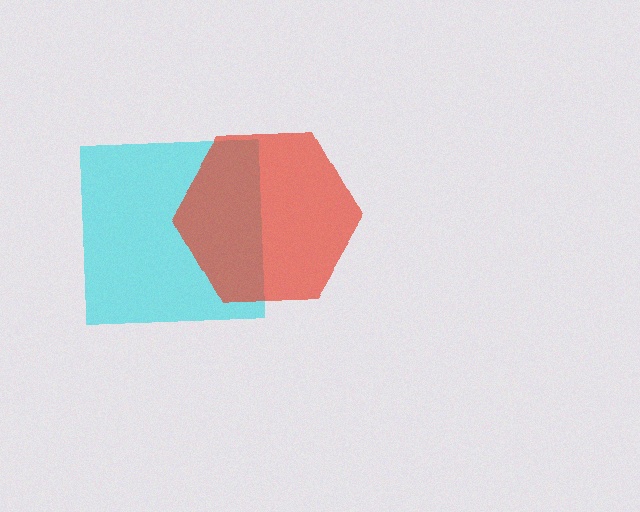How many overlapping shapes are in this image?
There are 2 overlapping shapes in the image.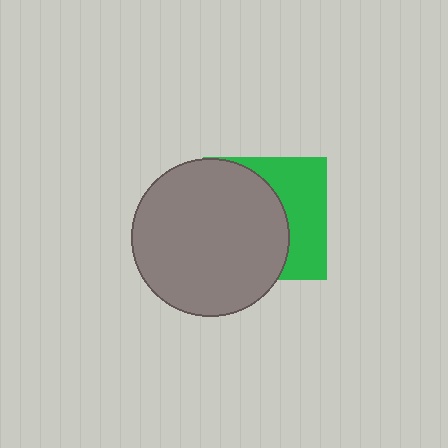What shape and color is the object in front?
The object in front is a gray circle.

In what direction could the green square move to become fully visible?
The green square could move right. That would shift it out from behind the gray circle entirely.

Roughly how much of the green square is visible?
A small part of it is visible (roughly 41%).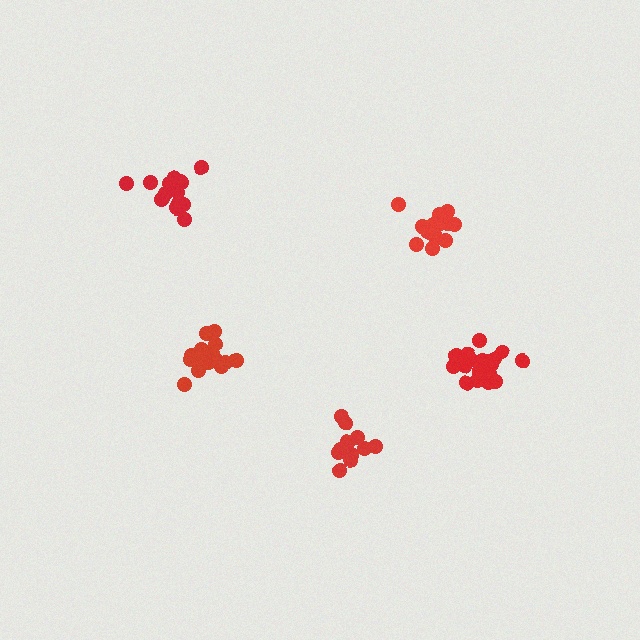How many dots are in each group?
Group 1: 21 dots, Group 2: 19 dots, Group 3: 15 dots, Group 4: 15 dots, Group 5: 18 dots (88 total).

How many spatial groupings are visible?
There are 5 spatial groupings.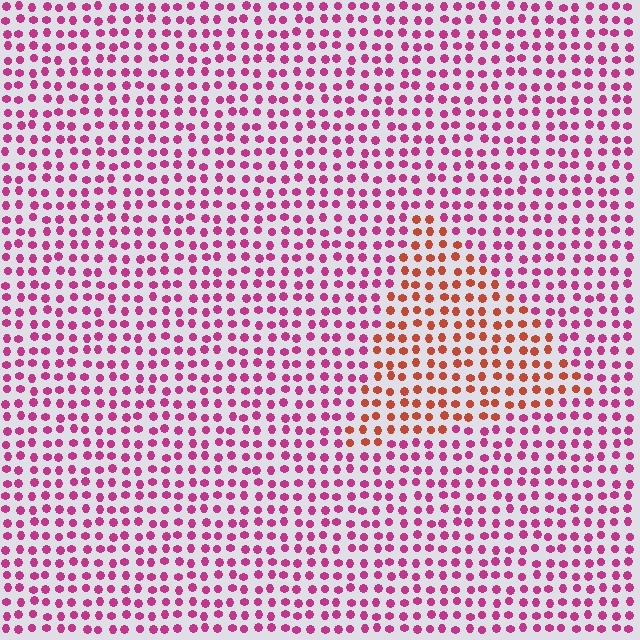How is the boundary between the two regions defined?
The boundary is defined purely by a slight shift in hue (about 45 degrees). Spacing, size, and orientation are identical on both sides.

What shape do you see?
I see a triangle.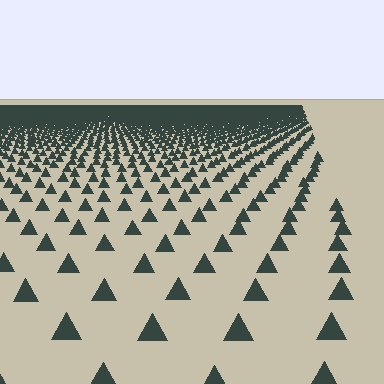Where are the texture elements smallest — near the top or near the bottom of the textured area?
Near the top.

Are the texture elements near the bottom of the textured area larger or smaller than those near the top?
Larger. Near the bottom, elements are closer to the viewer and appear at a bigger on-screen size.